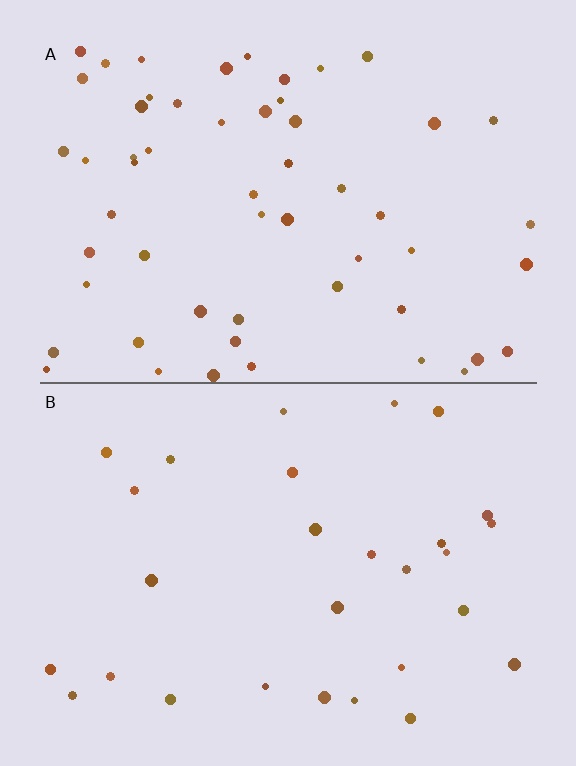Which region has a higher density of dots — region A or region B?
A (the top).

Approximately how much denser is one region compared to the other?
Approximately 1.9× — region A over region B.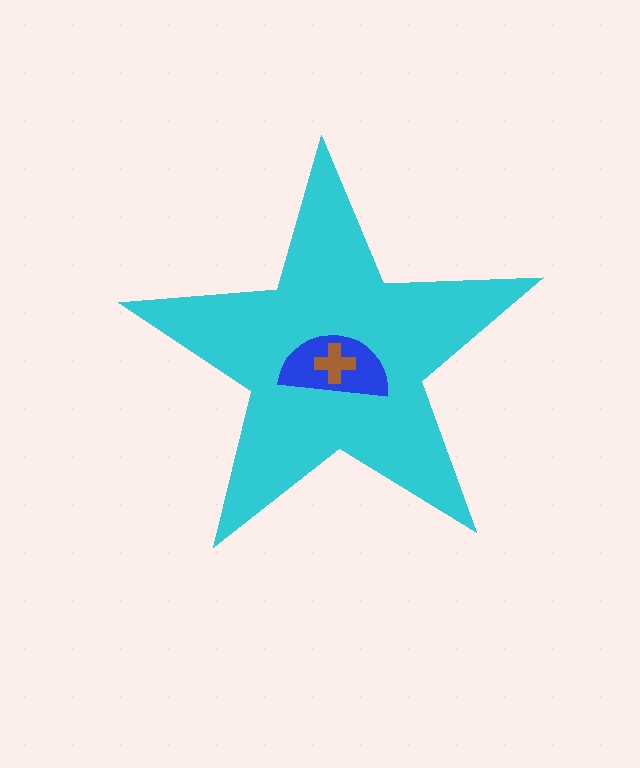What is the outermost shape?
The cyan star.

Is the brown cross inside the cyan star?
Yes.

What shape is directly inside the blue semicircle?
The brown cross.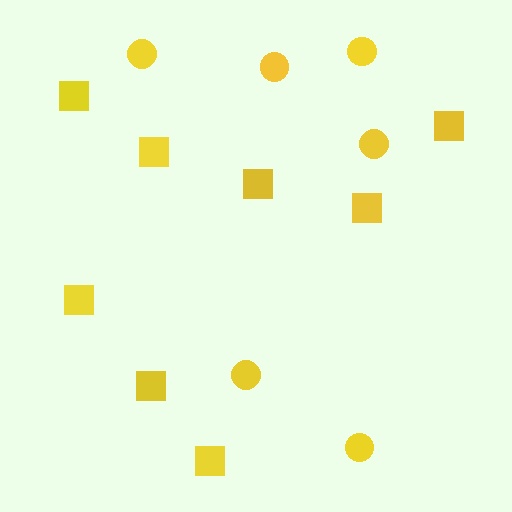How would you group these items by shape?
There are 2 groups: one group of circles (6) and one group of squares (8).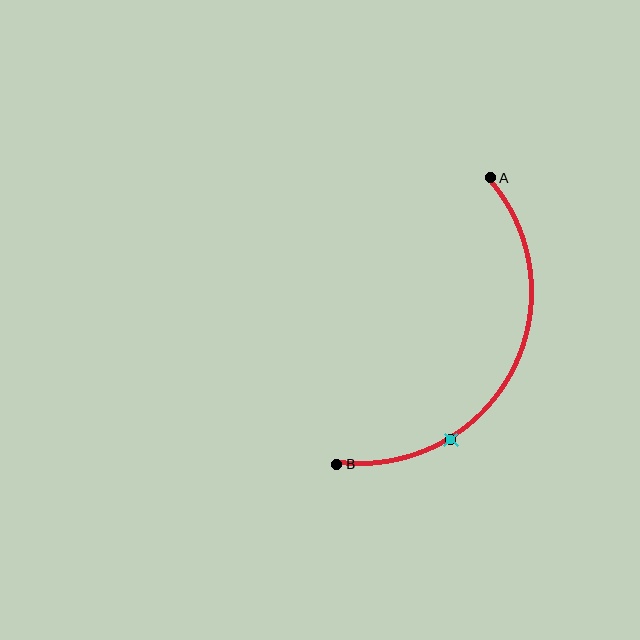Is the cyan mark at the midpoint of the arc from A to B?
No. The cyan mark lies on the arc but is closer to endpoint B. The arc midpoint would be at the point on the curve equidistant along the arc from both A and B.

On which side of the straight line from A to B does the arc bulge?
The arc bulges to the right of the straight line connecting A and B.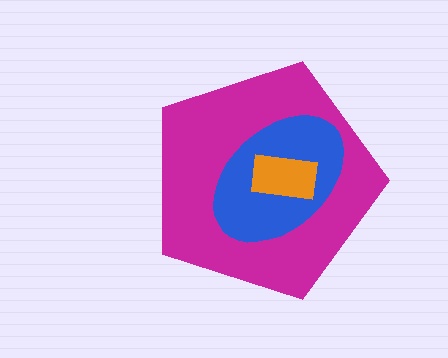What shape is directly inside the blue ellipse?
The orange rectangle.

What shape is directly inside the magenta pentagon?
The blue ellipse.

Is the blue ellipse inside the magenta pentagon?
Yes.